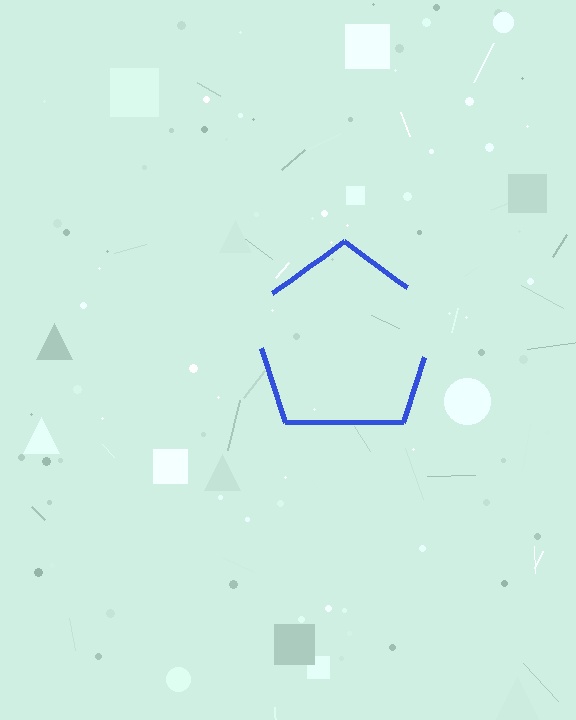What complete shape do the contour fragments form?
The contour fragments form a pentagon.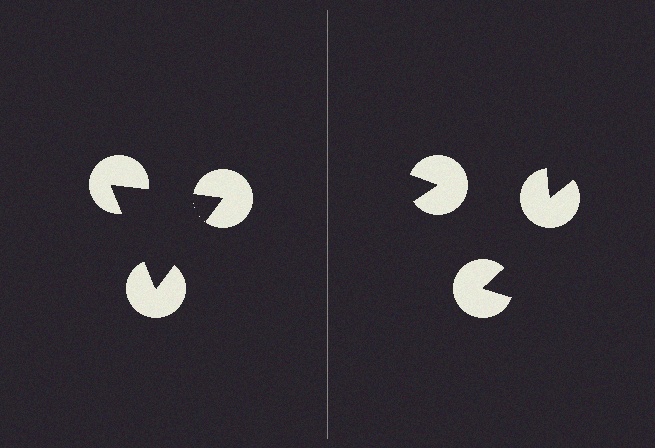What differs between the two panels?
The pac-man discs are positioned identically on both sides; only the wedge orientations differ. On the left they align to a triangle; on the right they are misaligned.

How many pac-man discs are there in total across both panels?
6 — 3 on each side.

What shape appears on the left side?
An illusory triangle.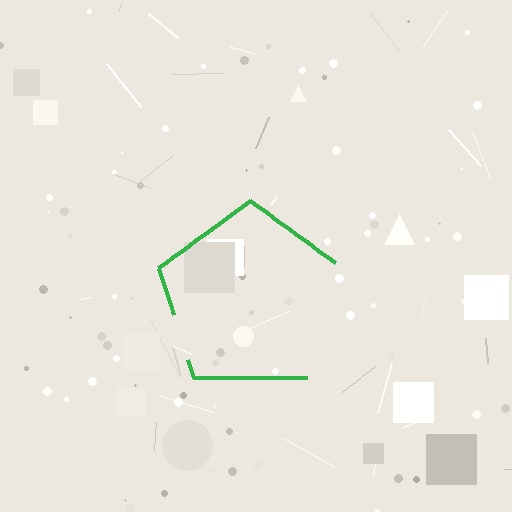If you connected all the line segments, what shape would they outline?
They would outline a pentagon.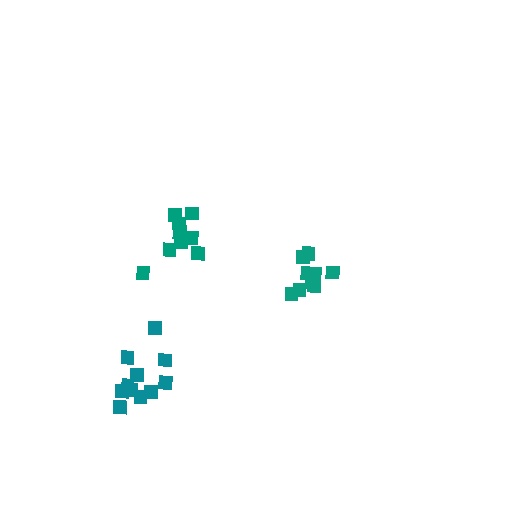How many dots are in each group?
Group 1: 10 dots, Group 2: 11 dots, Group 3: 9 dots (30 total).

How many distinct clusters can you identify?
There are 3 distinct clusters.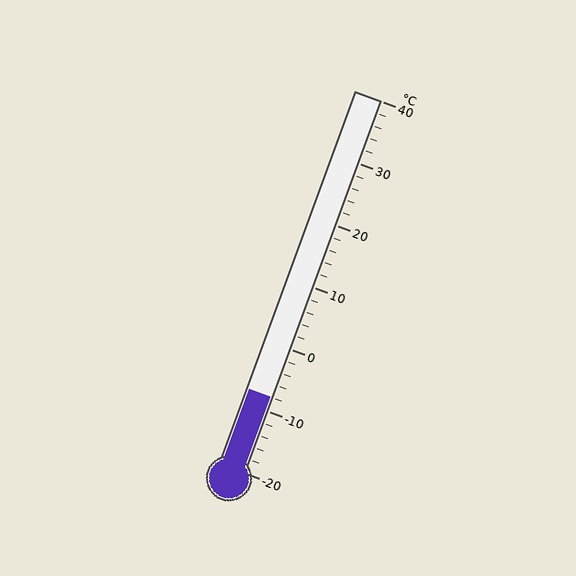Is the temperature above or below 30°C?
The temperature is below 30°C.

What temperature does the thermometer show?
The thermometer shows approximately -8°C.